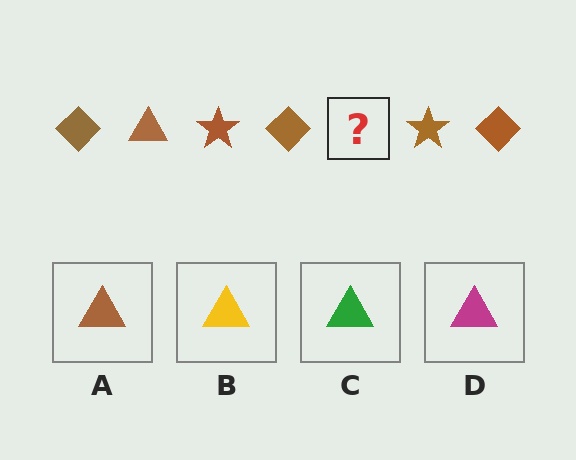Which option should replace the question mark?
Option A.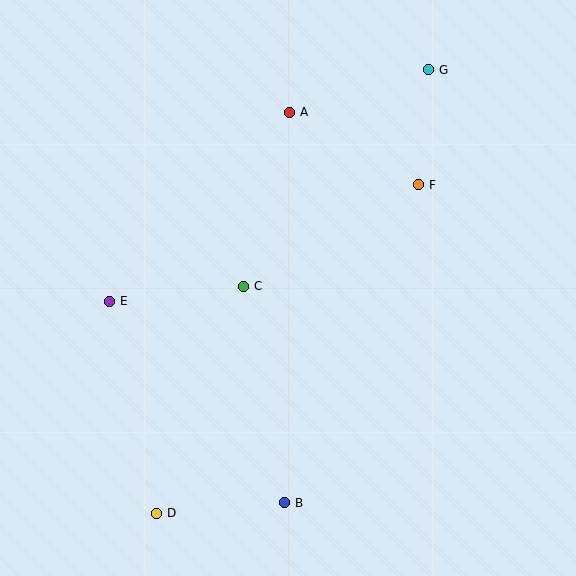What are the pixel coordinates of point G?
Point G is at (429, 70).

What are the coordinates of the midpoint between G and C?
The midpoint between G and C is at (336, 178).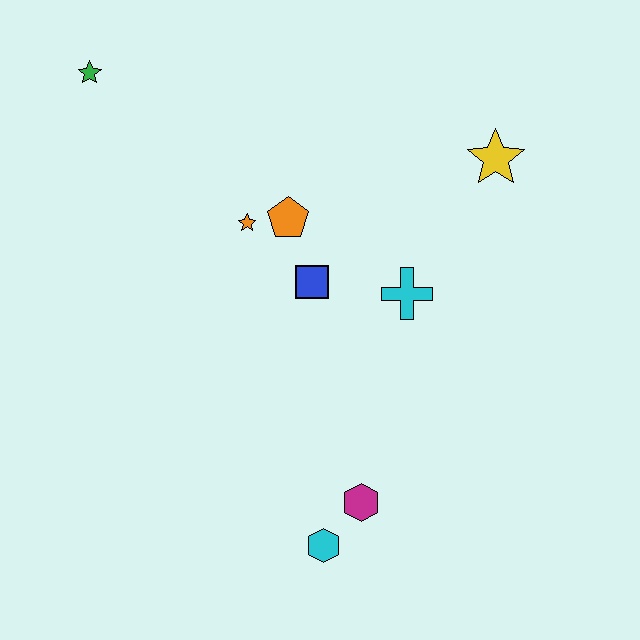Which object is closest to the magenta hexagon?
The cyan hexagon is closest to the magenta hexagon.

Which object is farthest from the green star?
The cyan hexagon is farthest from the green star.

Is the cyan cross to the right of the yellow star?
No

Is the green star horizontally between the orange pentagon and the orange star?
No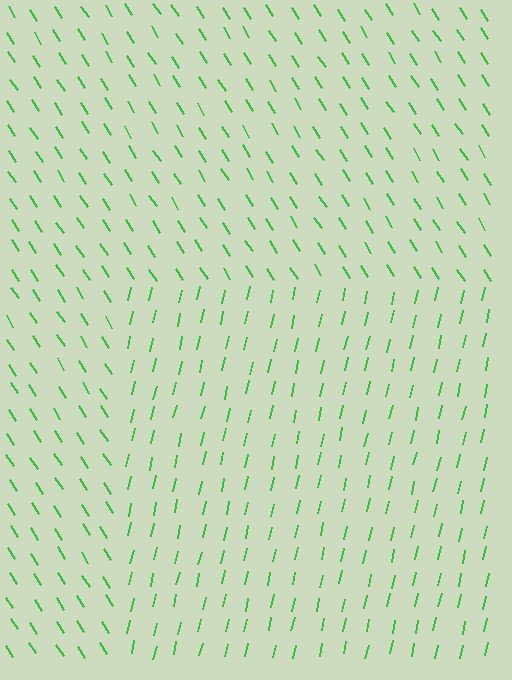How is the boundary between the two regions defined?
The boundary is defined purely by a change in line orientation (approximately 45 degrees difference). All lines are the same color and thickness.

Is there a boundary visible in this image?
Yes, there is a texture boundary formed by a change in line orientation.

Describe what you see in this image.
The image is filled with small green line segments. A rectangle region in the image has lines oriented differently from the surrounding lines, creating a visible texture boundary.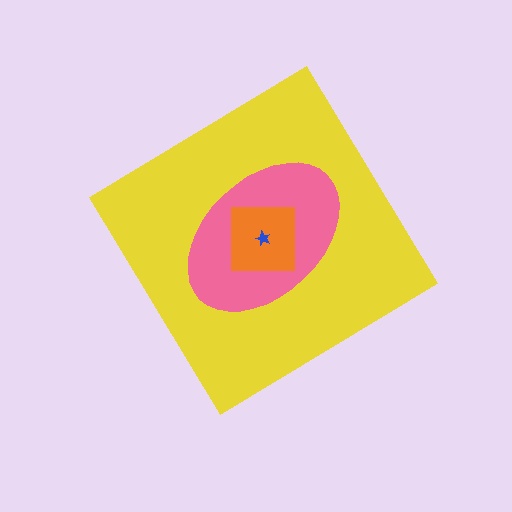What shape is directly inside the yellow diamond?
The pink ellipse.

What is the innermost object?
The blue star.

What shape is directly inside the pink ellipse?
The orange square.